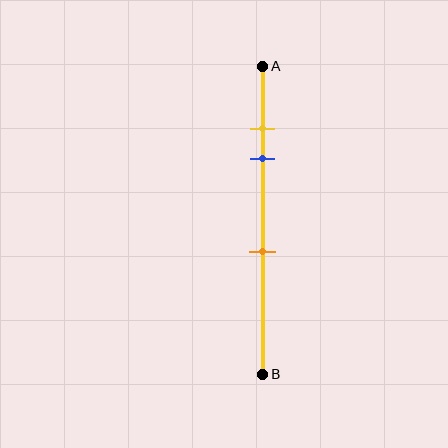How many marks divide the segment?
There are 3 marks dividing the segment.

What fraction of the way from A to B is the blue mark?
The blue mark is approximately 30% (0.3) of the way from A to B.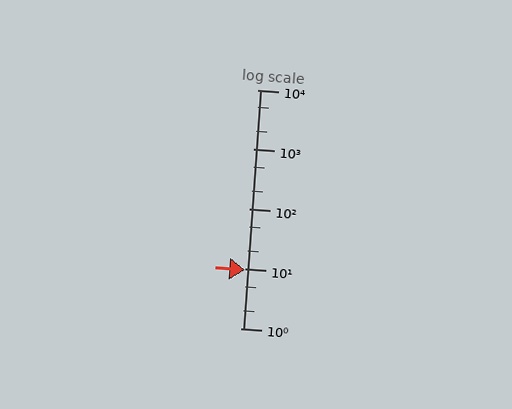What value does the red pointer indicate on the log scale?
The pointer indicates approximately 9.6.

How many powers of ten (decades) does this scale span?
The scale spans 4 decades, from 1 to 10000.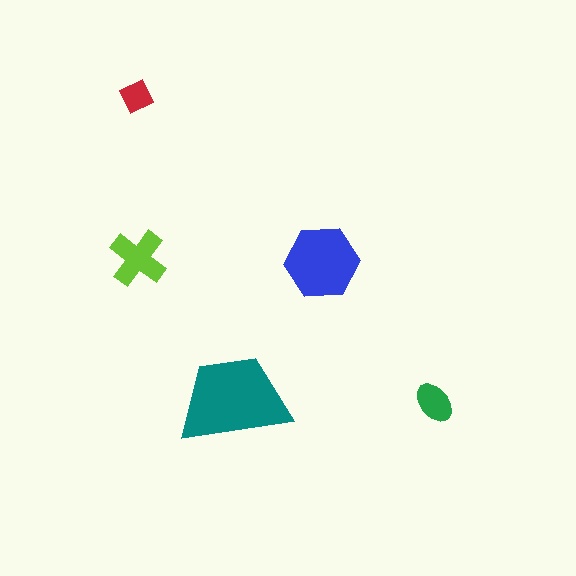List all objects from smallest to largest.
The red diamond, the green ellipse, the lime cross, the blue hexagon, the teal trapezoid.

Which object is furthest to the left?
The red diamond is leftmost.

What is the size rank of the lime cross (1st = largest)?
3rd.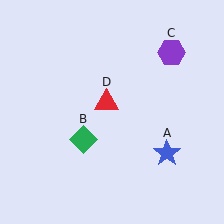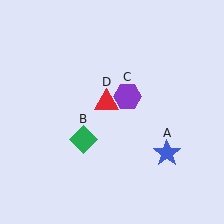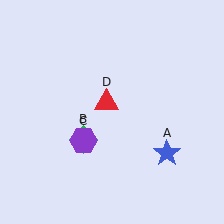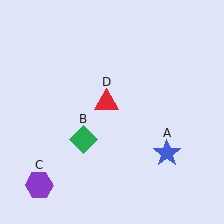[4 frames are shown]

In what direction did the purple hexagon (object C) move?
The purple hexagon (object C) moved down and to the left.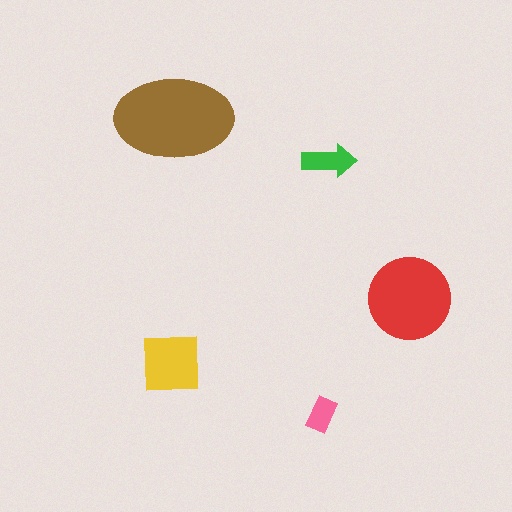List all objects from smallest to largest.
The pink rectangle, the green arrow, the yellow square, the red circle, the brown ellipse.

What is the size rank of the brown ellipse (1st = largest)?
1st.